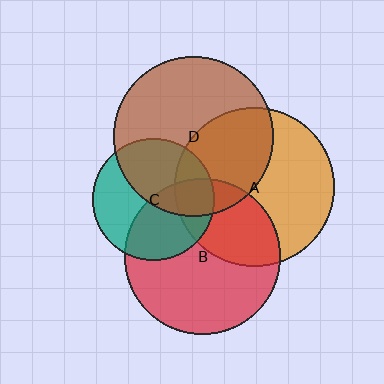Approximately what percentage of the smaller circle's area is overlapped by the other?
Approximately 50%.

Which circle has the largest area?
Circle D (brown).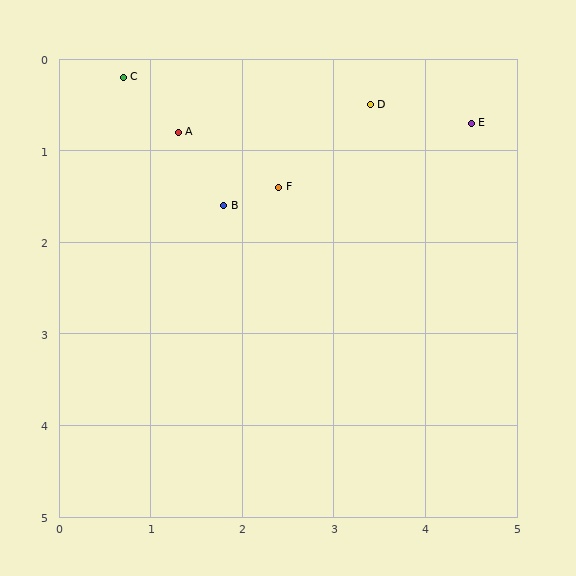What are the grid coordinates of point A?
Point A is at approximately (1.3, 0.8).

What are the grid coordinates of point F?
Point F is at approximately (2.4, 1.4).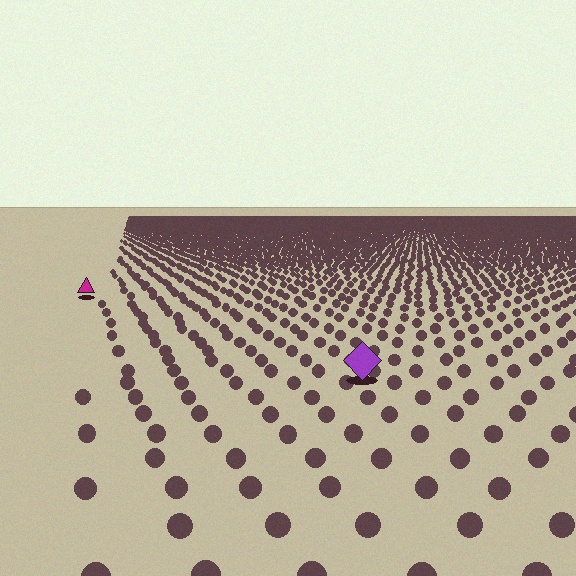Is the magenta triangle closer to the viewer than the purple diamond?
No. The purple diamond is closer — you can tell from the texture gradient: the ground texture is coarser near it.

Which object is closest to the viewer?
The purple diamond is closest. The texture marks near it are larger and more spread out.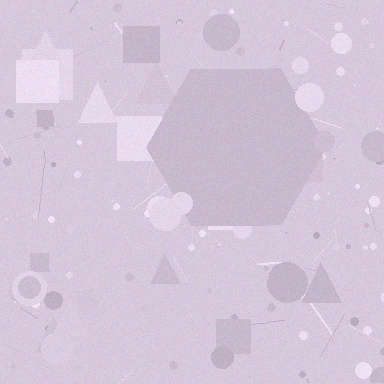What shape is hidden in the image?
A hexagon is hidden in the image.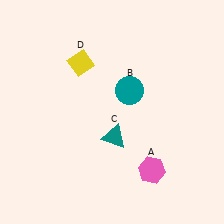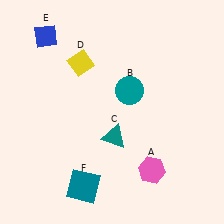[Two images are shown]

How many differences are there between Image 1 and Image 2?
There are 2 differences between the two images.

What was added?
A blue diamond (E), a teal square (F) were added in Image 2.